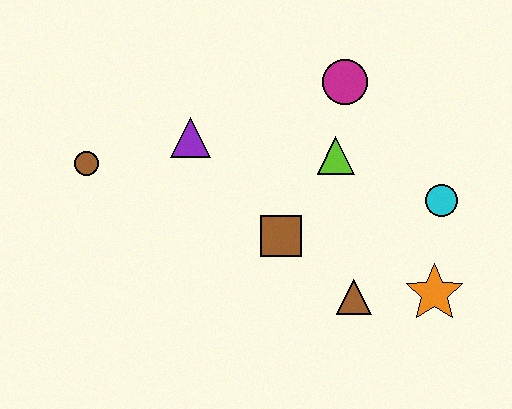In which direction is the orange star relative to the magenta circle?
The orange star is below the magenta circle.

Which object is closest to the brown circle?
The purple triangle is closest to the brown circle.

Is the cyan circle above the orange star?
Yes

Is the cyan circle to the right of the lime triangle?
Yes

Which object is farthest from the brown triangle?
The brown circle is farthest from the brown triangle.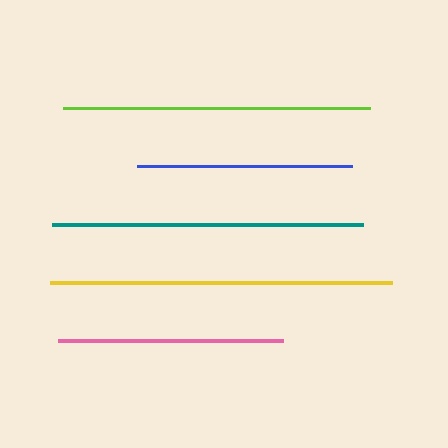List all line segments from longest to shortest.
From longest to shortest: yellow, teal, lime, pink, blue.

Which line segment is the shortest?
The blue line is the shortest at approximately 215 pixels.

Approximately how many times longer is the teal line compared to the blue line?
The teal line is approximately 1.4 times the length of the blue line.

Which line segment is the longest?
The yellow line is the longest at approximately 342 pixels.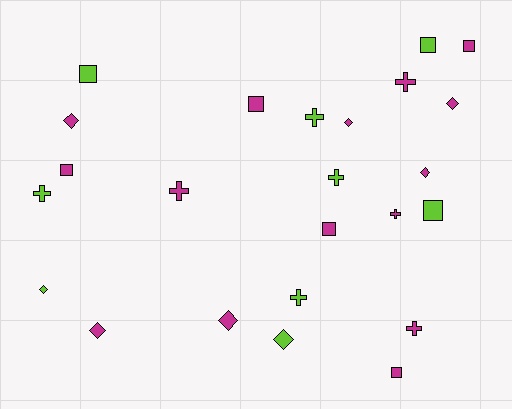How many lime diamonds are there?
There are 2 lime diamonds.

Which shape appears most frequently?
Square, with 8 objects.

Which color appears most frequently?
Magenta, with 15 objects.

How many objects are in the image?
There are 24 objects.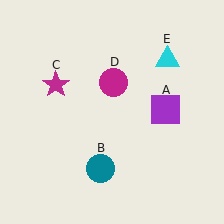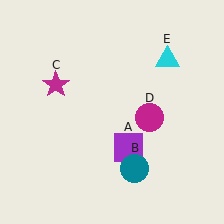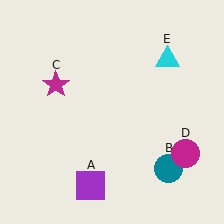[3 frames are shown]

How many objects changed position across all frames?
3 objects changed position: purple square (object A), teal circle (object B), magenta circle (object D).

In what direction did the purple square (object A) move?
The purple square (object A) moved down and to the left.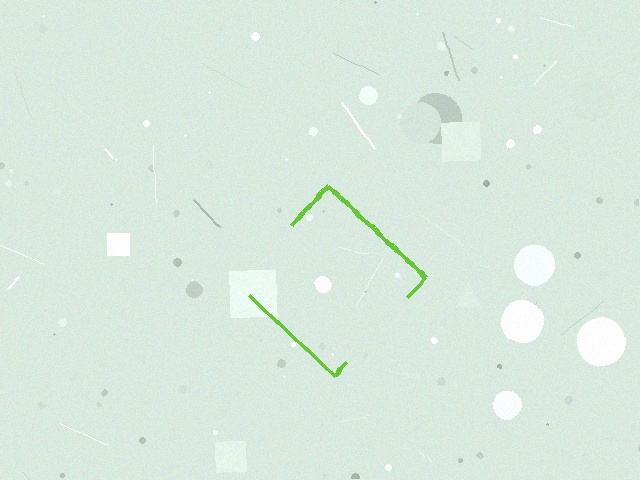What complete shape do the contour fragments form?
The contour fragments form a diamond.